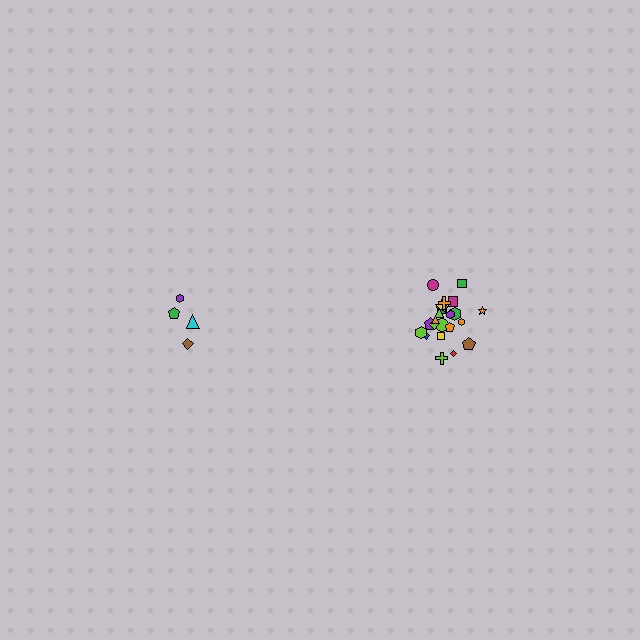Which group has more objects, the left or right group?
The right group.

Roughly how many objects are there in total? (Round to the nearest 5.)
Roughly 25 objects in total.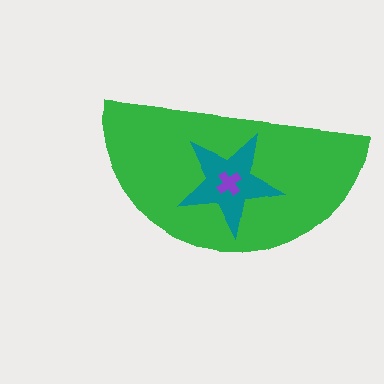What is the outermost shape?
The green semicircle.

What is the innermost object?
The purple cross.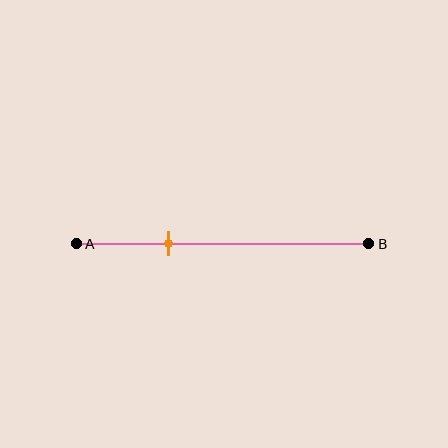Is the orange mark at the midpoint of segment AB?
No, the mark is at about 30% from A, not at the 50% midpoint.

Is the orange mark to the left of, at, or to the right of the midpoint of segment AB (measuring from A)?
The orange mark is to the left of the midpoint of segment AB.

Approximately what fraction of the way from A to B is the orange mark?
The orange mark is approximately 30% of the way from A to B.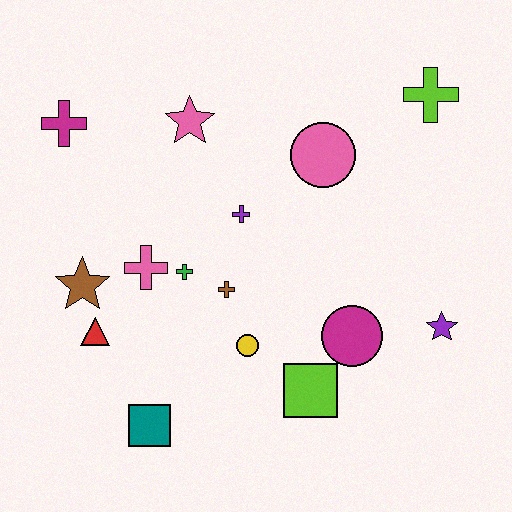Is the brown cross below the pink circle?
Yes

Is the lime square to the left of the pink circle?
Yes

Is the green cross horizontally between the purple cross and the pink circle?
No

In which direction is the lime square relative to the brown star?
The lime square is to the right of the brown star.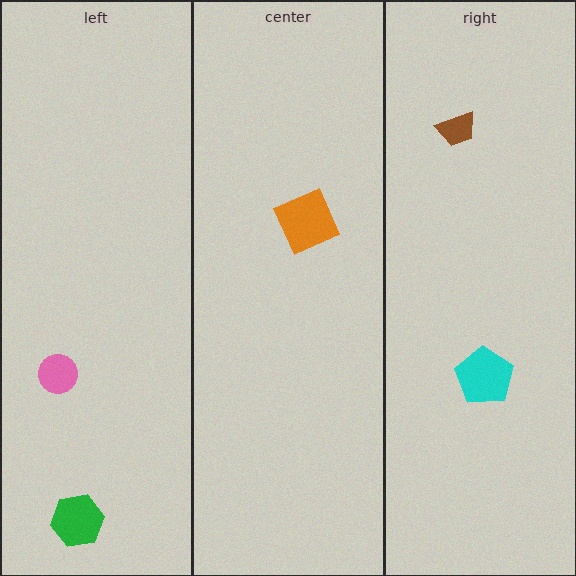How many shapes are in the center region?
1.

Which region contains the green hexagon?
The left region.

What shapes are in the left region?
The pink circle, the green hexagon.